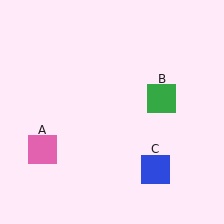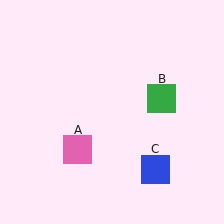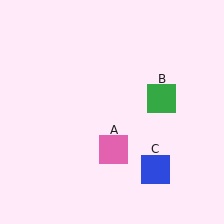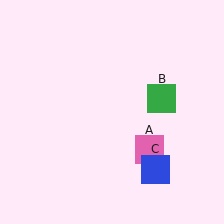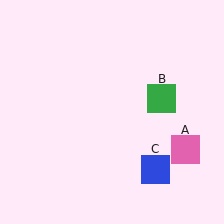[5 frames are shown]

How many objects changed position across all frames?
1 object changed position: pink square (object A).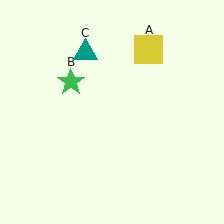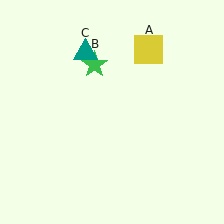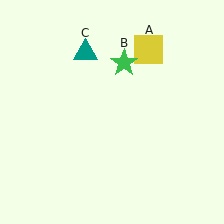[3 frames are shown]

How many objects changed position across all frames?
1 object changed position: green star (object B).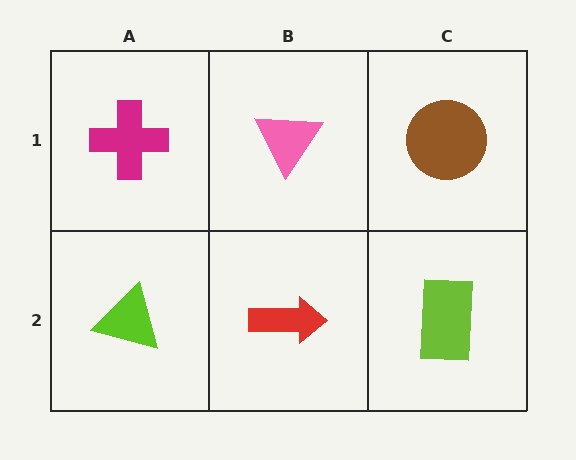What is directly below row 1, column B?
A red arrow.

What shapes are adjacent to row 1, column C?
A lime rectangle (row 2, column C), a pink triangle (row 1, column B).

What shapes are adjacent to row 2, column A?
A magenta cross (row 1, column A), a red arrow (row 2, column B).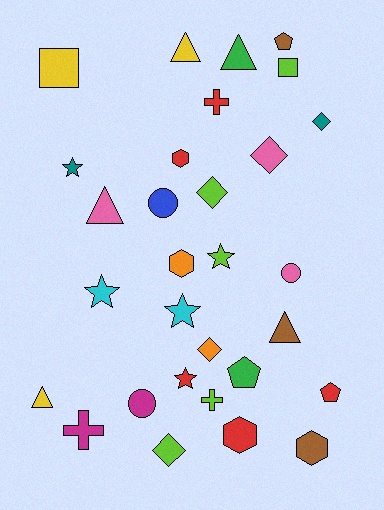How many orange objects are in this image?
There are 2 orange objects.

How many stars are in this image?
There are 5 stars.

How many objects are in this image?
There are 30 objects.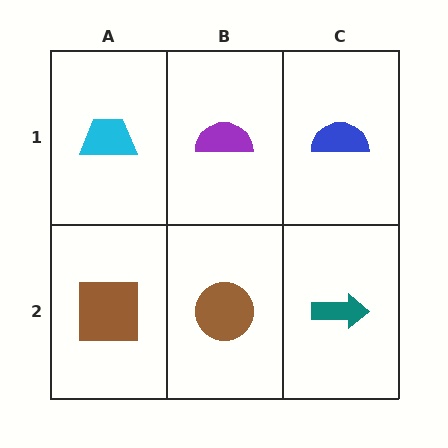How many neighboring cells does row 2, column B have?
3.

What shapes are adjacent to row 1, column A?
A brown square (row 2, column A), a purple semicircle (row 1, column B).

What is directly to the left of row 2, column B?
A brown square.